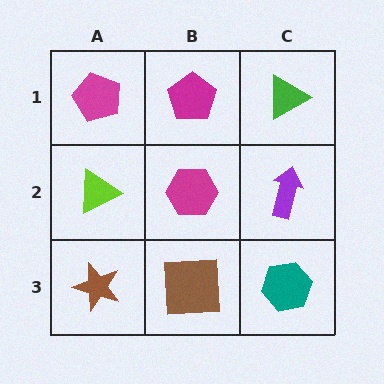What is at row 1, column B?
A magenta pentagon.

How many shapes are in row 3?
3 shapes.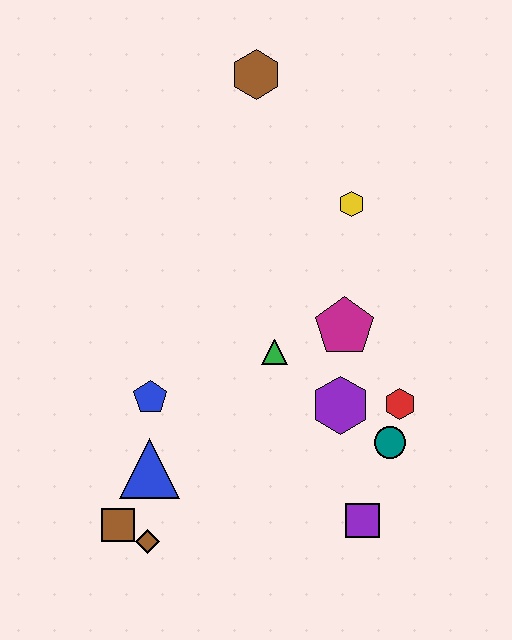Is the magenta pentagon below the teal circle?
No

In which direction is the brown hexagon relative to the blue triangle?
The brown hexagon is above the blue triangle.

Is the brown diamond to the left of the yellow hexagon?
Yes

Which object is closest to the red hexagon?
The teal circle is closest to the red hexagon.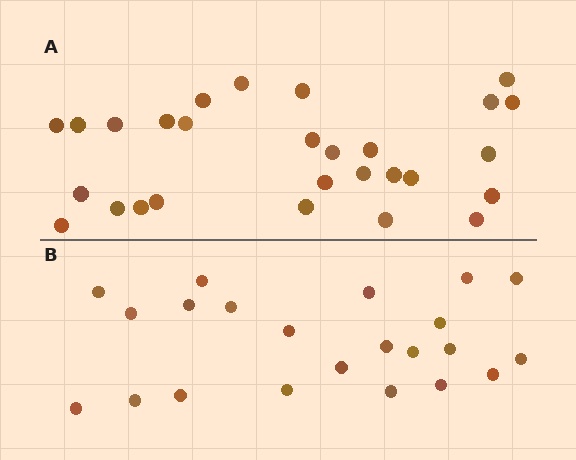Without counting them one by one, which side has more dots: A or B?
Region A (the top region) has more dots.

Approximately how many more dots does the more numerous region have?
Region A has about 6 more dots than region B.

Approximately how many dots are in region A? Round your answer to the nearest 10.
About 30 dots. (The exact count is 28, which rounds to 30.)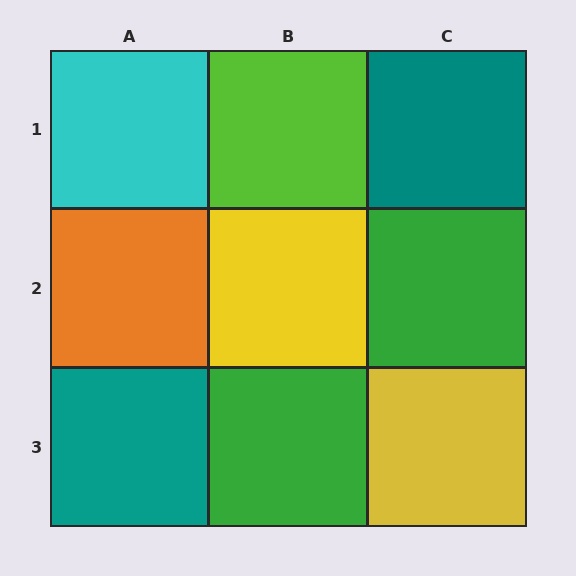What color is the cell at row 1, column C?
Teal.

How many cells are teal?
2 cells are teal.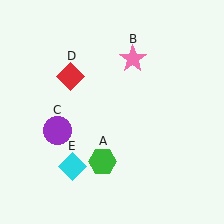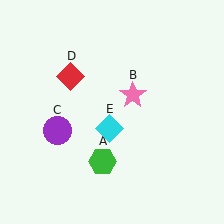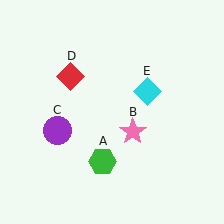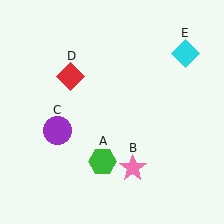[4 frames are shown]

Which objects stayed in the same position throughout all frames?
Green hexagon (object A) and purple circle (object C) and red diamond (object D) remained stationary.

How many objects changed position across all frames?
2 objects changed position: pink star (object B), cyan diamond (object E).